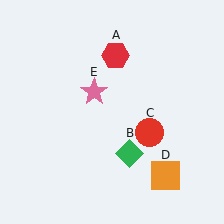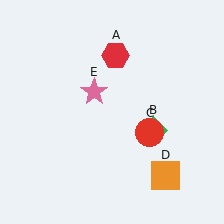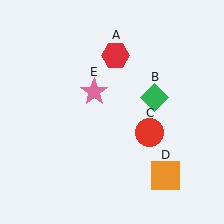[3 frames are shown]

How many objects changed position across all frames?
1 object changed position: green diamond (object B).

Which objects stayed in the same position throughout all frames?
Red hexagon (object A) and red circle (object C) and orange square (object D) and pink star (object E) remained stationary.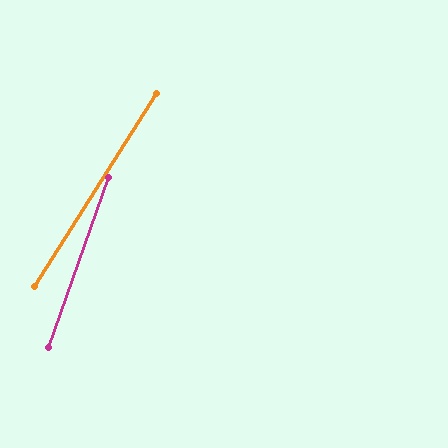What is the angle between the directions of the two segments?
Approximately 12 degrees.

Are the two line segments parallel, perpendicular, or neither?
Neither parallel nor perpendicular — they differ by about 12°.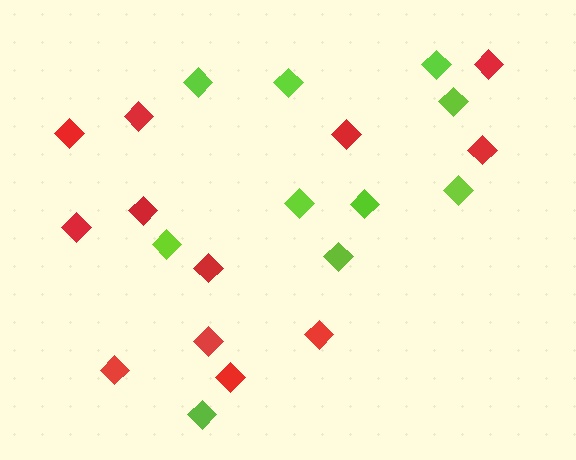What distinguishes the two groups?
There are 2 groups: one group of red diamonds (12) and one group of lime diamonds (10).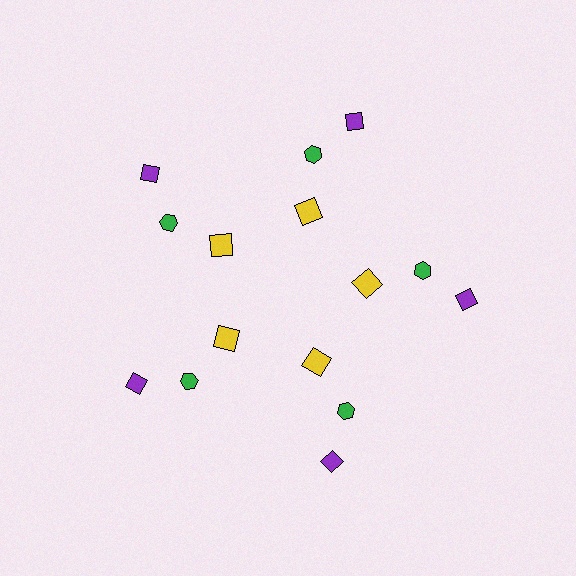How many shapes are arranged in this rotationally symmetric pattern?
There are 15 shapes, arranged in 5 groups of 3.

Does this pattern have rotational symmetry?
Yes, this pattern has 5-fold rotational symmetry. It looks the same after rotating 72 degrees around the center.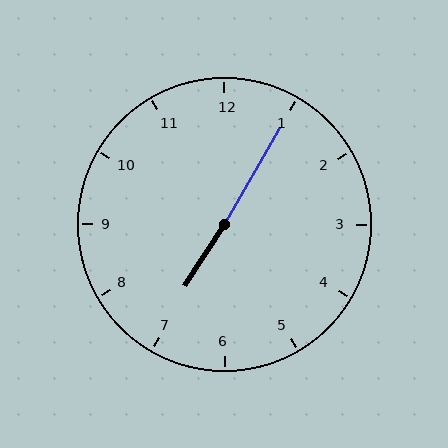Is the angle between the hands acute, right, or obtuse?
It is obtuse.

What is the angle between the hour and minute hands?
Approximately 178 degrees.